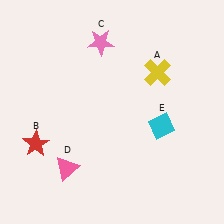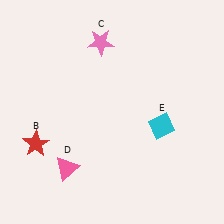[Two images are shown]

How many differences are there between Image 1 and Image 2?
There is 1 difference between the two images.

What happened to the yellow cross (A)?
The yellow cross (A) was removed in Image 2. It was in the top-right area of Image 1.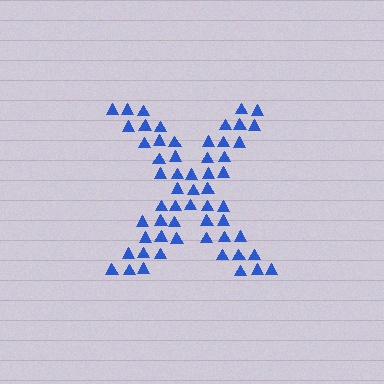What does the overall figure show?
The overall figure shows the letter X.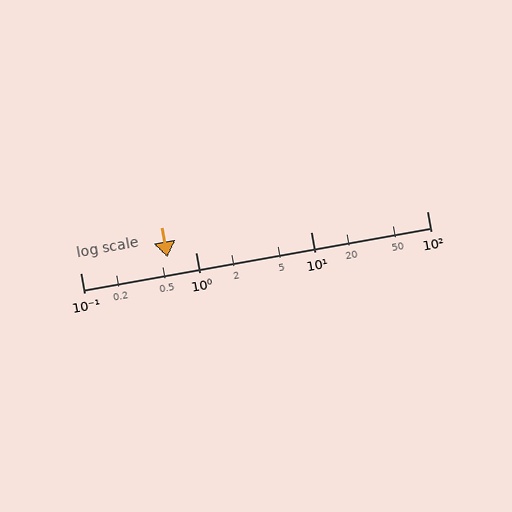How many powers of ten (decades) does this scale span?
The scale spans 3 decades, from 0.1 to 100.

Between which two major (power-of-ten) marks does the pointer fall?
The pointer is between 0.1 and 1.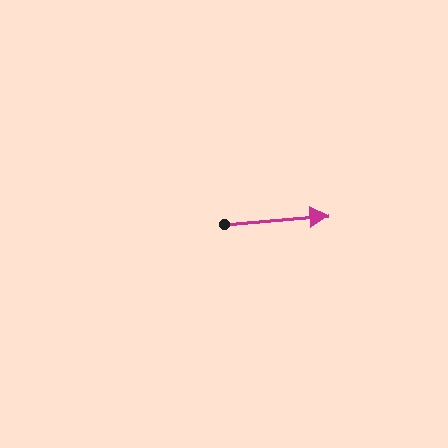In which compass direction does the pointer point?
East.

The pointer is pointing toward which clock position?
Roughly 3 o'clock.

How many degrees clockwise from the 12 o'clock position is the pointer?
Approximately 85 degrees.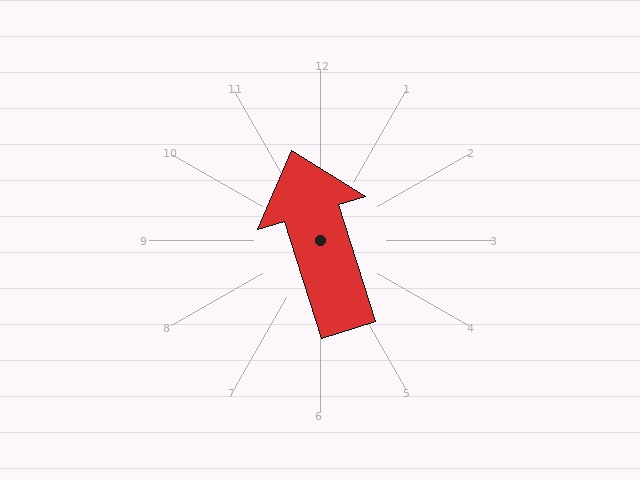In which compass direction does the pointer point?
North.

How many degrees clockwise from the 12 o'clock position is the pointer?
Approximately 343 degrees.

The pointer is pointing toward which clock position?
Roughly 11 o'clock.